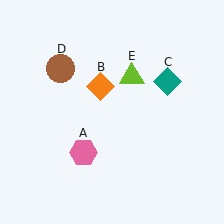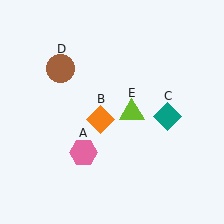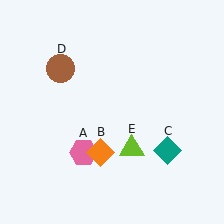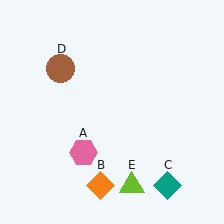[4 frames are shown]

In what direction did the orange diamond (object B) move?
The orange diamond (object B) moved down.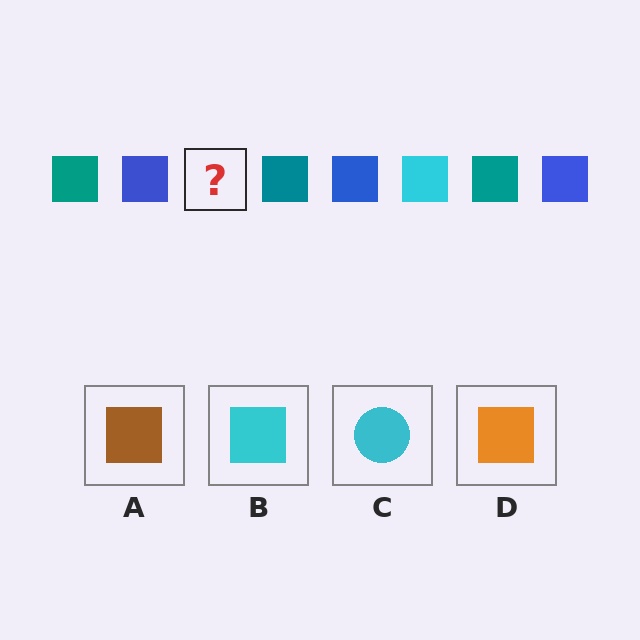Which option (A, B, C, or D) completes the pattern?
B.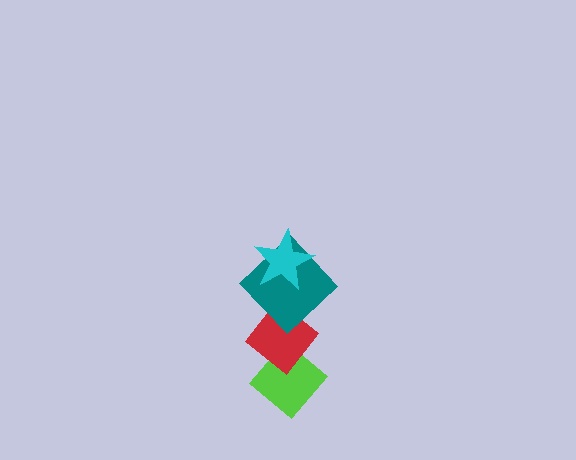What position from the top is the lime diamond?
The lime diamond is 4th from the top.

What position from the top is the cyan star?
The cyan star is 1st from the top.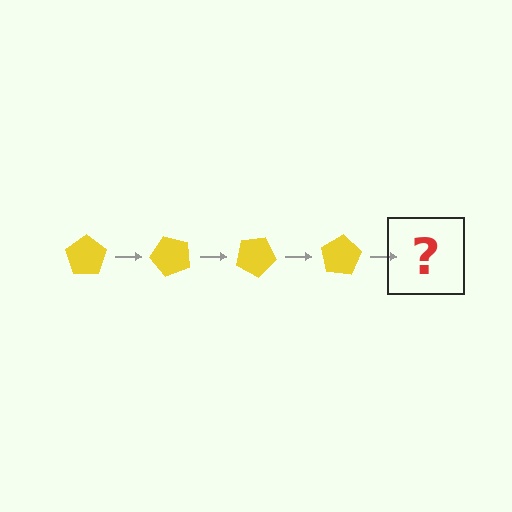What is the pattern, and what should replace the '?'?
The pattern is that the pentagon rotates 50 degrees each step. The '?' should be a yellow pentagon rotated 200 degrees.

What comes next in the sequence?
The next element should be a yellow pentagon rotated 200 degrees.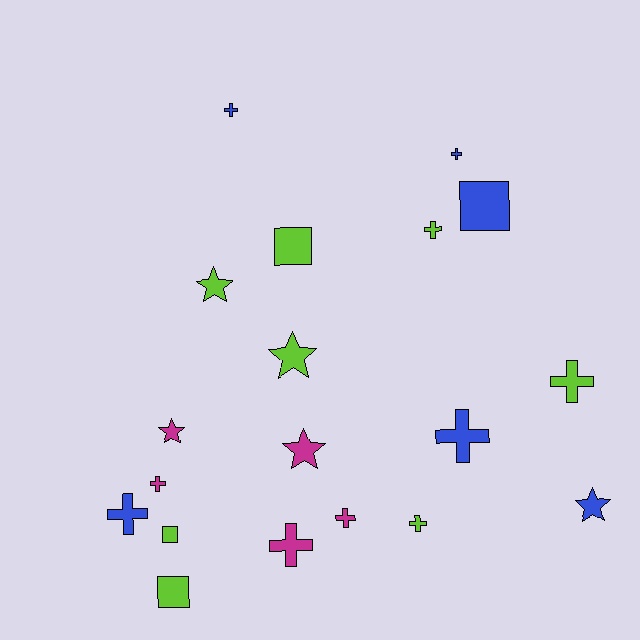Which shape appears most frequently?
Cross, with 10 objects.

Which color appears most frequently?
Lime, with 8 objects.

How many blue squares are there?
There is 1 blue square.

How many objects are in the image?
There are 19 objects.